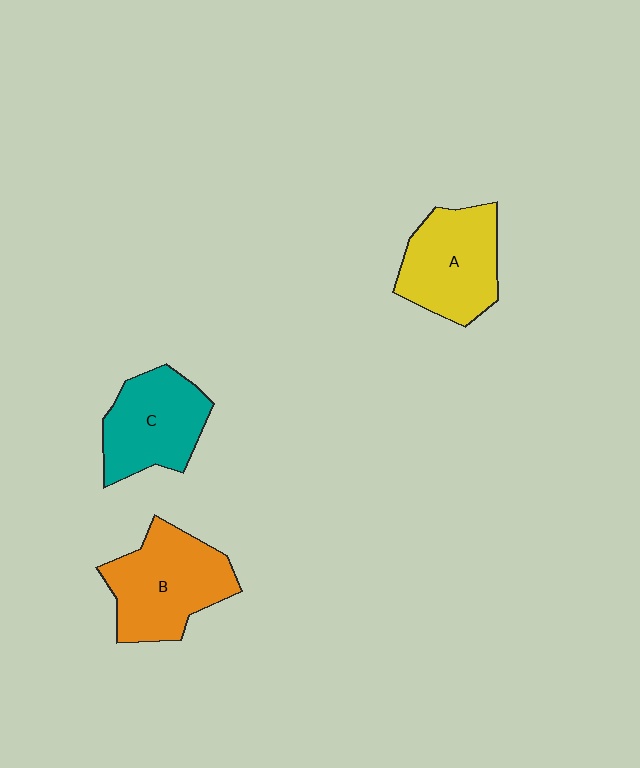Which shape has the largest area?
Shape B (orange).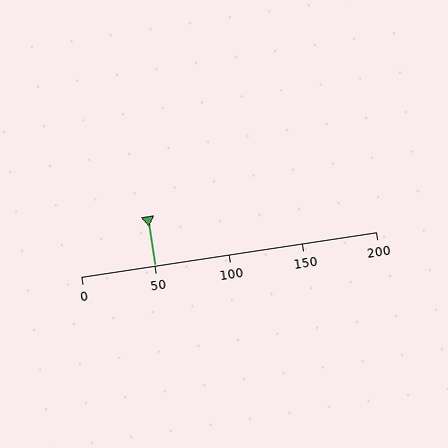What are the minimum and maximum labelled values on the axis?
The axis runs from 0 to 200.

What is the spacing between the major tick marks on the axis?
The major ticks are spaced 50 apart.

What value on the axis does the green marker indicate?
The marker indicates approximately 50.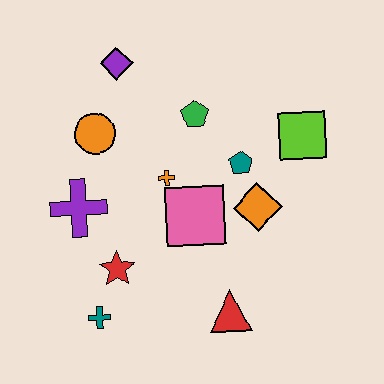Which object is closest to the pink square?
The orange cross is closest to the pink square.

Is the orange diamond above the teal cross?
Yes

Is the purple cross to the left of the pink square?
Yes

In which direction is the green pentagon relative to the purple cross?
The green pentagon is to the right of the purple cross.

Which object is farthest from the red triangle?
The purple diamond is farthest from the red triangle.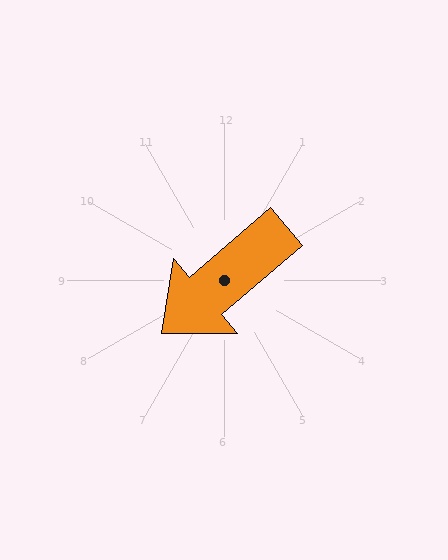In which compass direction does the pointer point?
Southwest.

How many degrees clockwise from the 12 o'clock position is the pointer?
Approximately 229 degrees.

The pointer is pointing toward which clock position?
Roughly 8 o'clock.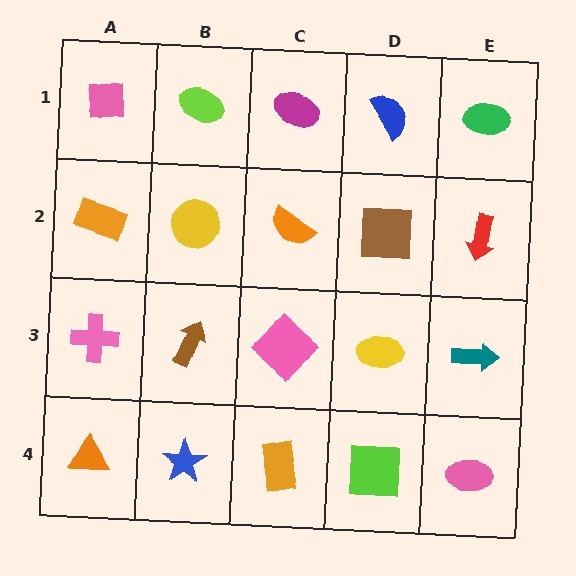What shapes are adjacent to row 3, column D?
A brown square (row 2, column D), a lime square (row 4, column D), a pink diamond (row 3, column C), a teal arrow (row 3, column E).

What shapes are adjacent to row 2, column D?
A blue semicircle (row 1, column D), a yellow ellipse (row 3, column D), an orange semicircle (row 2, column C), a red arrow (row 2, column E).